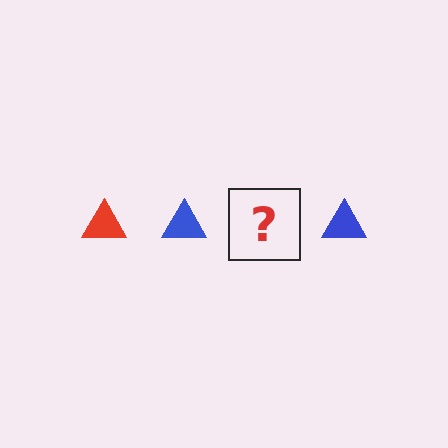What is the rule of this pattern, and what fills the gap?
The rule is that the pattern cycles through red, blue triangles. The gap should be filled with a red triangle.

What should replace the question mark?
The question mark should be replaced with a red triangle.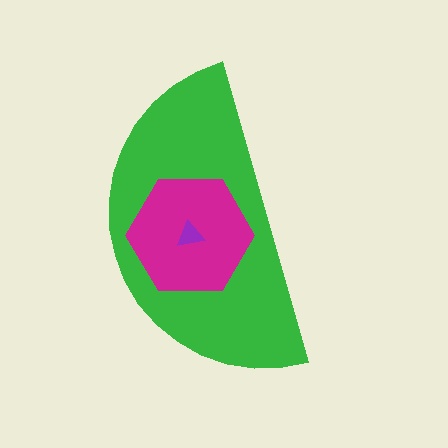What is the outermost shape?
The green semicircle.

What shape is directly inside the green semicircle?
The magenta hexagon.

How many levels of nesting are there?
3.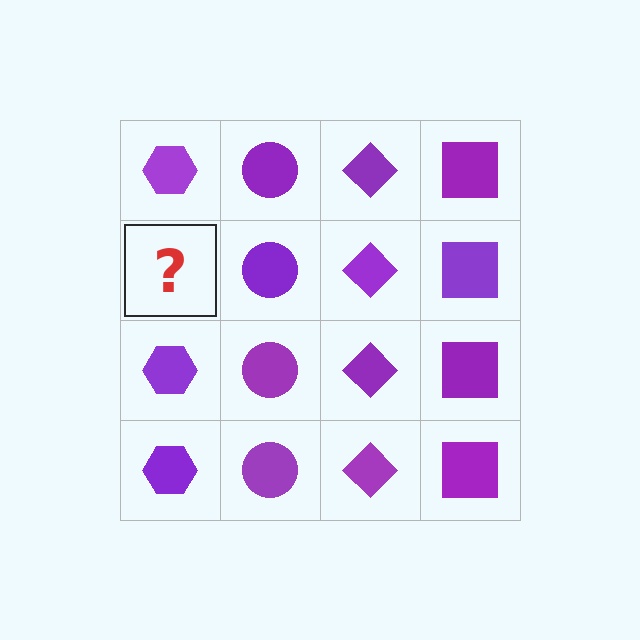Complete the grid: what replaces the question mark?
The question mark should be replaced with a purple hexagon.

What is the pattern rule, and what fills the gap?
The rule is that each column has a consistent shape. The gap should be filled with a purple hexagon.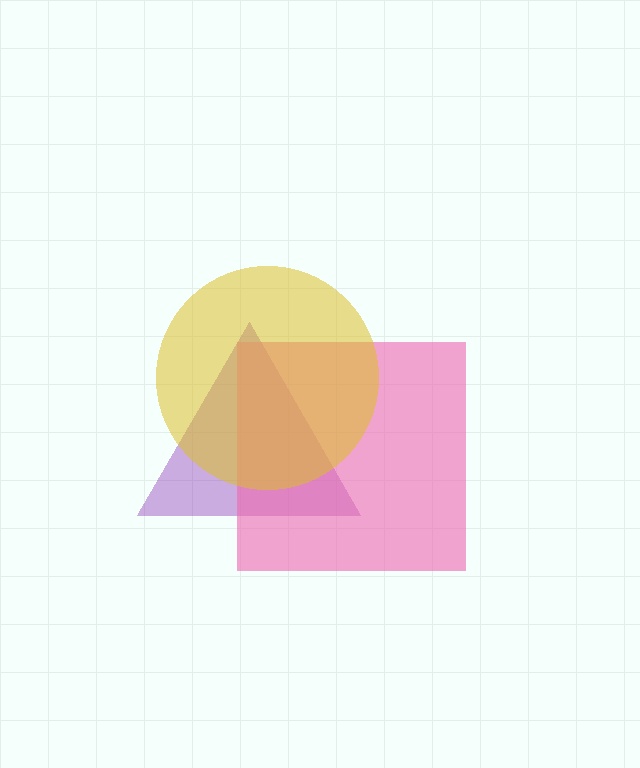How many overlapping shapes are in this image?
There are 3 overlapping shapes in the image.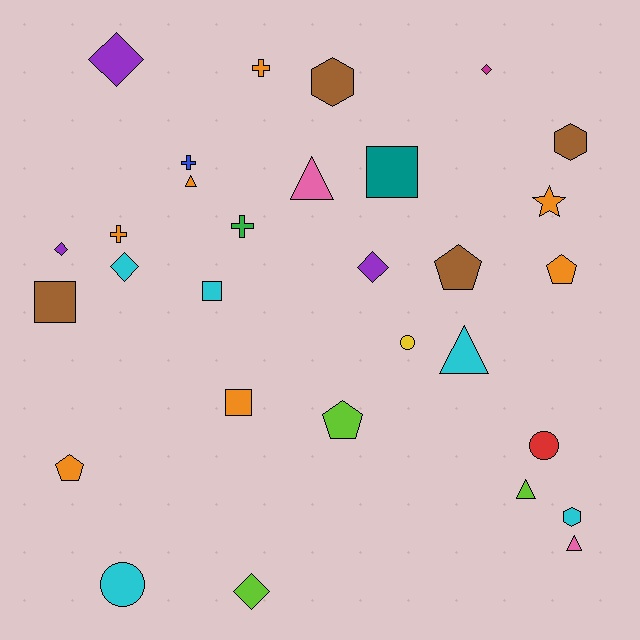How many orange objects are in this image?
There are 7 orange objects.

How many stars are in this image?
There is 1 star.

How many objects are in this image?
There are 30 objects.